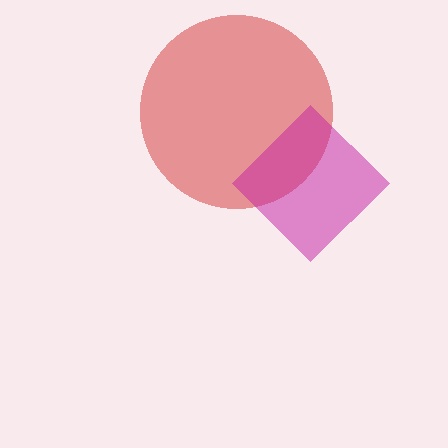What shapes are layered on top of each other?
The layered shapes are: a red circle, a magenta diamond.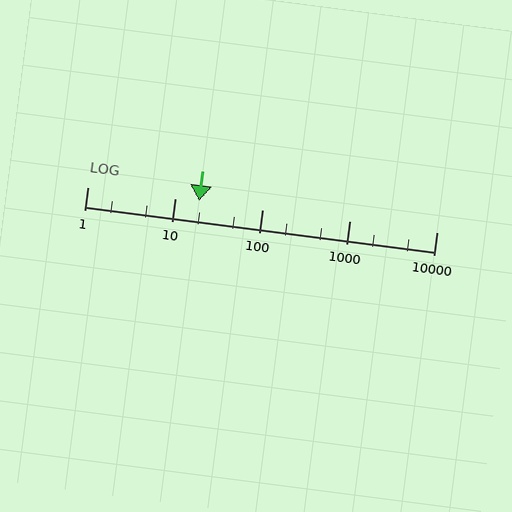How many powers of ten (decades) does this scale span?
The scale spans 4 decades, from 1 to 10000.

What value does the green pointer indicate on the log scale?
The pointer indicates approximately 19.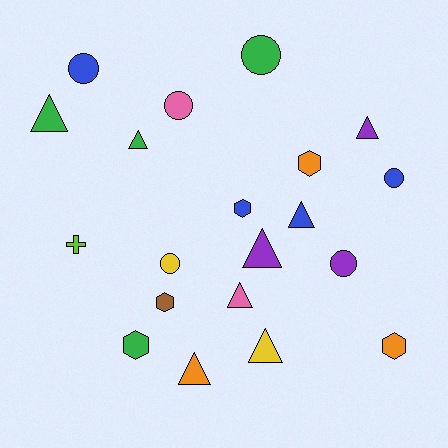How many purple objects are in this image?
There are 3 purple objects.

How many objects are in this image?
There are 20 objects.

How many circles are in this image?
There are 6 circles.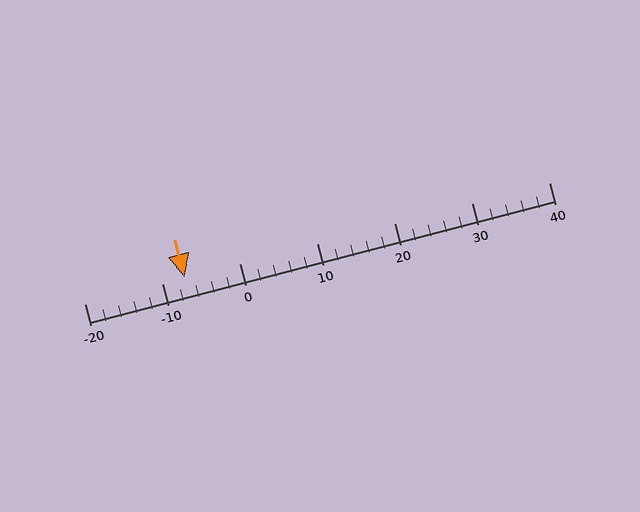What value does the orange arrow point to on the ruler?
The orange arrow points to approximately -7.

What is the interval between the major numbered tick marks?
The major tick marks are spaced 10 units apart.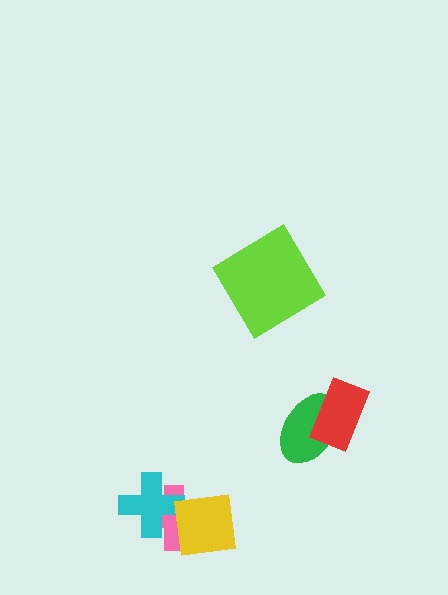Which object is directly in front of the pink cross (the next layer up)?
The cyan cross is directly in front of the pink cross.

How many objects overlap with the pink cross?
2 objects overlap with the pink cross.